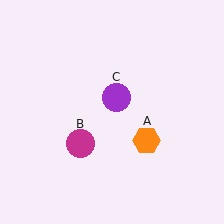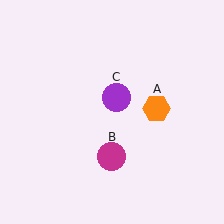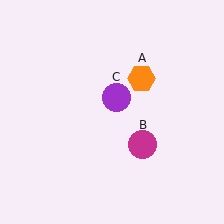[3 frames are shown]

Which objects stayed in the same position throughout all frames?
Purple circle (object C) remained stationary.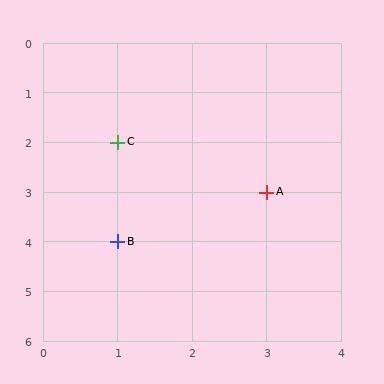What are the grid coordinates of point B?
Point B is at grid coordinates (1, 4).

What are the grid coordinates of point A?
Point A is at grid coordinates (3, 3).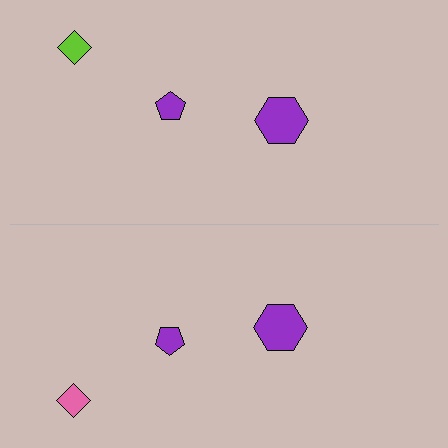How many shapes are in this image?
There are 6 shapes in this image.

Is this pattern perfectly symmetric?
No, the pattern is not perfectly symmetric. The pink diamond on the bottom side breaks the symmetry — its mirror counterpart is lime.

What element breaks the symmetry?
The pink diamond on the bottom side breaks the symmetry — its mirror counterpart is lime.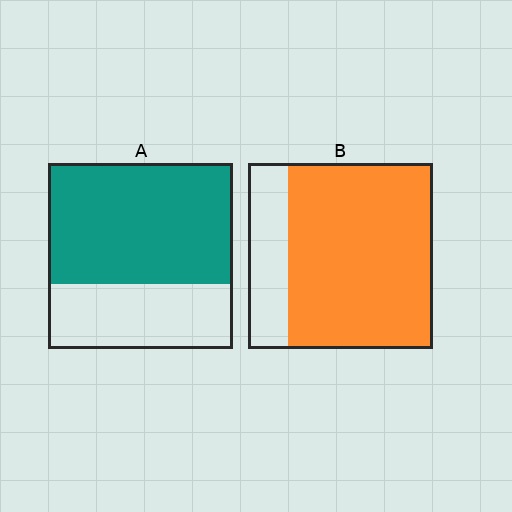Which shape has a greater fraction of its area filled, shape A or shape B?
Shape B.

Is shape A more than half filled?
Yes.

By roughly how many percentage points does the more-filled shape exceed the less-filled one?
By roughly 15 percentage points (B over A).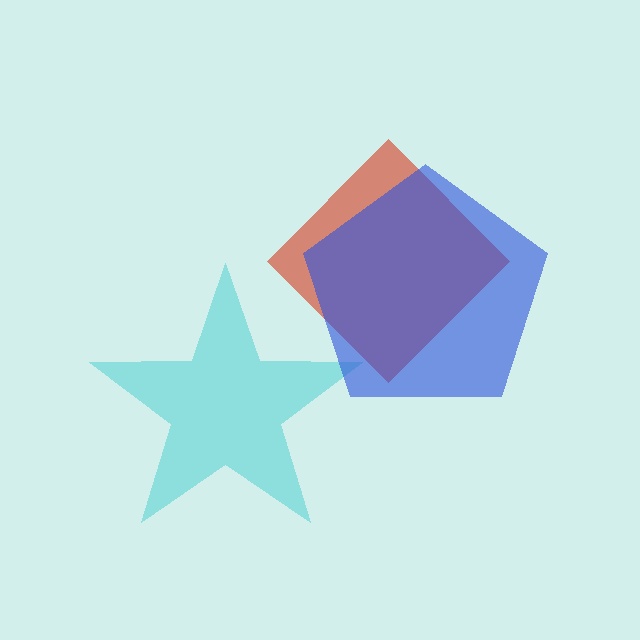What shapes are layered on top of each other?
The layered shapes are: a cyan star, a red diamond, a blue pentagon.